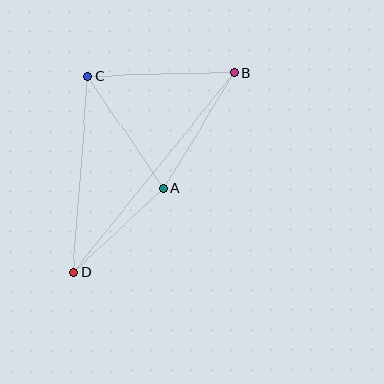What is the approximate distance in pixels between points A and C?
The distance between A and C is approximately 135 pixels.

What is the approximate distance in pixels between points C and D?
The distance between C and D is approximately 196 pixels.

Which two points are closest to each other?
Points A and D are closest to each other.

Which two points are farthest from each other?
Points B and D are farthest from each other.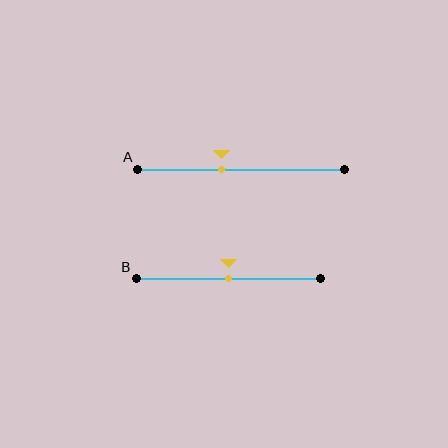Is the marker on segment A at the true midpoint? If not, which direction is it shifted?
No, the marker on segment A is shifted to the left by about 10% of the segment length.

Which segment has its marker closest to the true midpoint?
Segment B has its marker closest to the true midpoint.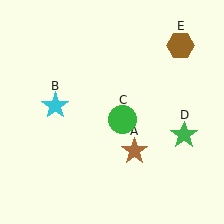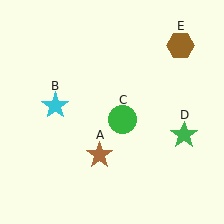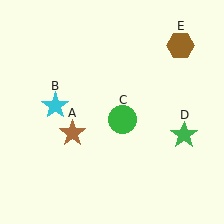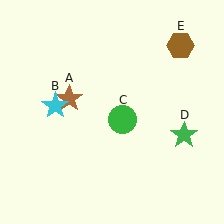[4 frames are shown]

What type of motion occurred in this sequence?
The brown star (object A) rotated clockwise around the center of the scene.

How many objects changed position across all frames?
1 object changed position: brown star (object A).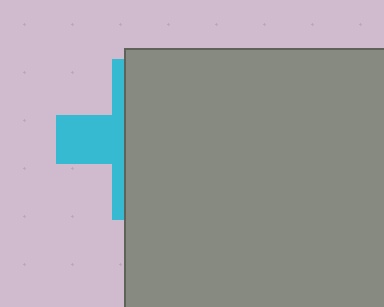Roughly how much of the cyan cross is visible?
A small part of it is visible (roughly 35%).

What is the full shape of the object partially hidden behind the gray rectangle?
The partially hidden object is a cyan cross.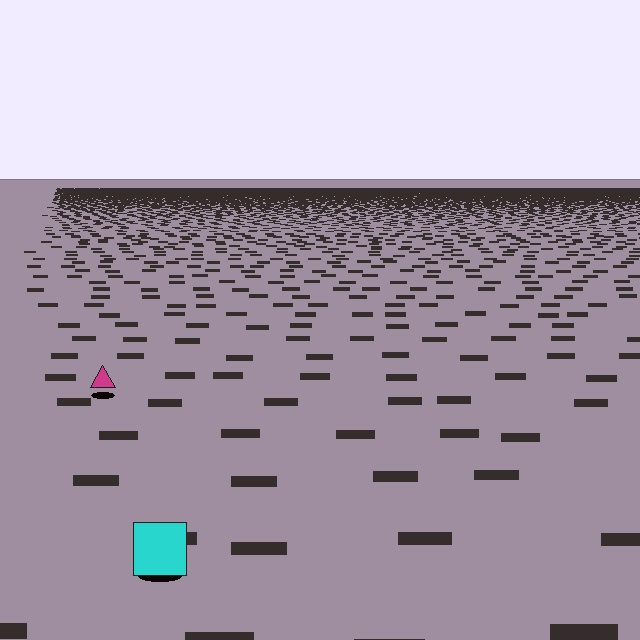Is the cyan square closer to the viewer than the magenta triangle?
Yes. The cyan square is closer — you can tell from the texture gradient: the ground texture is coarser near it.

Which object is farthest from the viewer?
The magenta triangle is farthest from the viewer. It appears smaller and the ground texture around it is denser.